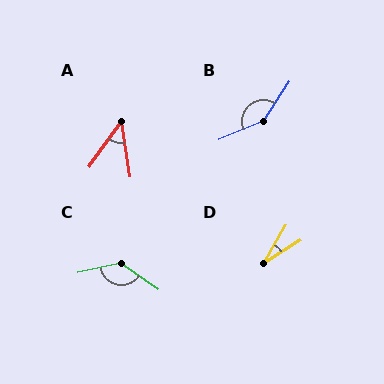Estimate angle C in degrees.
Approximately 133 degrees.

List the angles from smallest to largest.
D (27°), A (44°), C (133°), B (146°).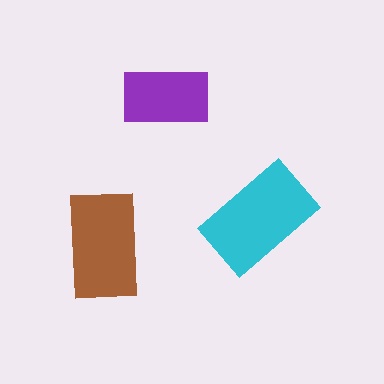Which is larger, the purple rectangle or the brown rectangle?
The brown one.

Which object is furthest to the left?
The brown rectangle is leftmost.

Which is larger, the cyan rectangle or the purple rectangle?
The cyan one.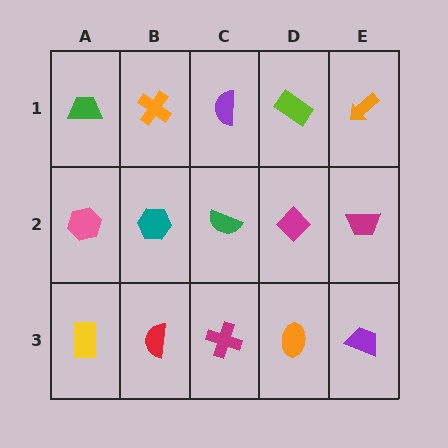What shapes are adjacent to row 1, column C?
A green semicircle (row 2, column C), an orange cross (row 1, column B), a lime rectangle (row 1, column D).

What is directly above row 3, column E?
A magenta trapezoid.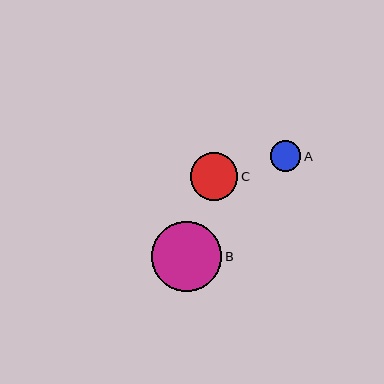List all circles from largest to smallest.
From largest to smallest: B, C, A.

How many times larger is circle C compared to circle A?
Circle C is approximately 1.6 times the size of circle A.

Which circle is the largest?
Circle B is the largest with a size of approximately 70 pixels.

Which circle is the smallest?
Circle A is the smallest with a size of approximately 30 pixels.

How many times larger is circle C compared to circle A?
Circle C is approximately 1.6 times the size of circle A.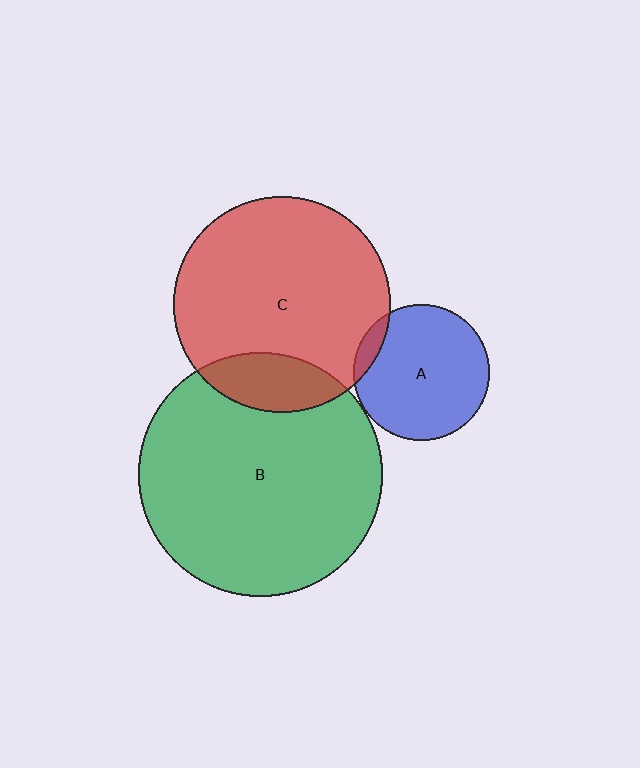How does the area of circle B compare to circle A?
Approximately 3.2 times.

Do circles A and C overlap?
Yes.